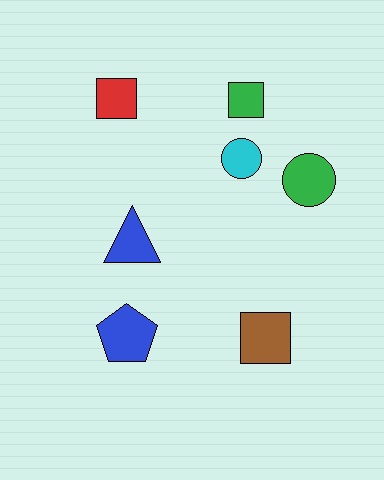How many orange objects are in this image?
There are no orange objects.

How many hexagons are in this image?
There are no hexagons.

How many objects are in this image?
There are 7 objects.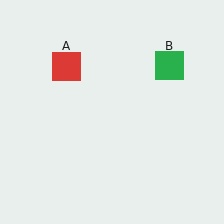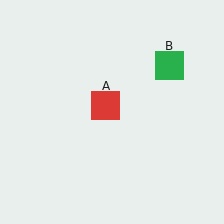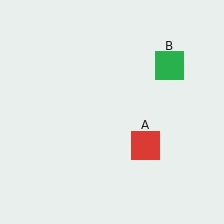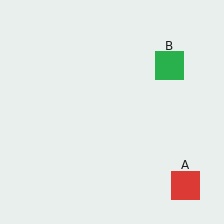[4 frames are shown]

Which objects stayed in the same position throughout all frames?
Green square (object B) remained stationary.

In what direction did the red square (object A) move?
The red square (object A) moved down and to the right.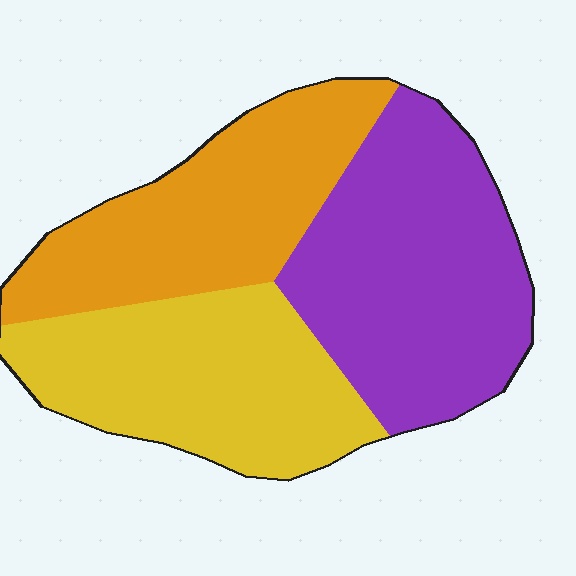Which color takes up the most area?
Purple, at roughly 40%.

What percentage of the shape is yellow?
Yellow covers 32% of the shape.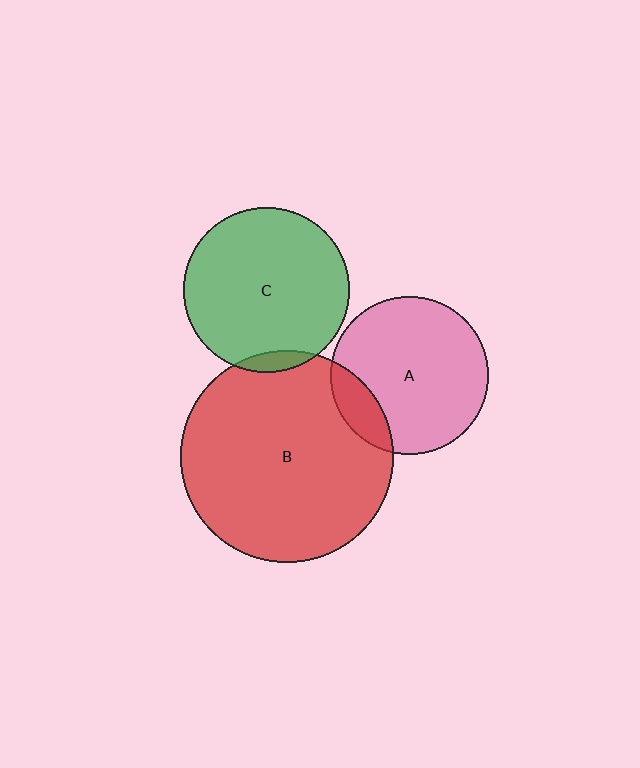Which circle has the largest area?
Circle B (red).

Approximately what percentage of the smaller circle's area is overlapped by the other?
Approximately 5%.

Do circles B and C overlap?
Yes.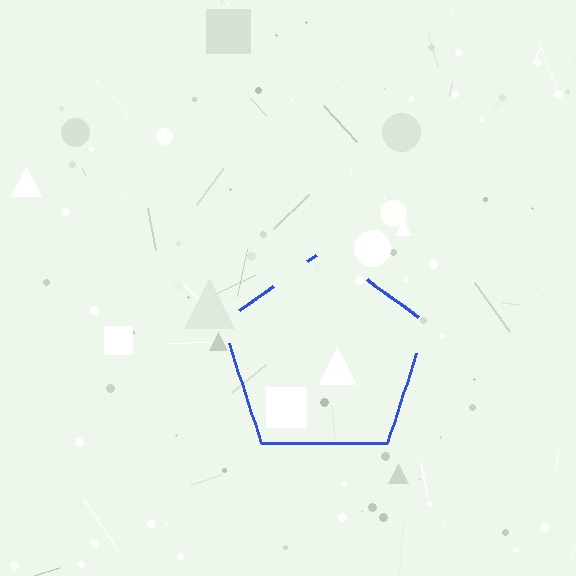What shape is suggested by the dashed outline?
The dashed outline suggests a pentagon.